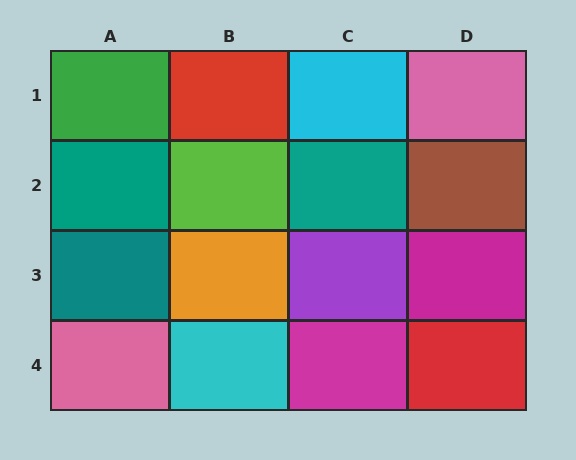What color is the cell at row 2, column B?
Lime.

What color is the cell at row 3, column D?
Magenta.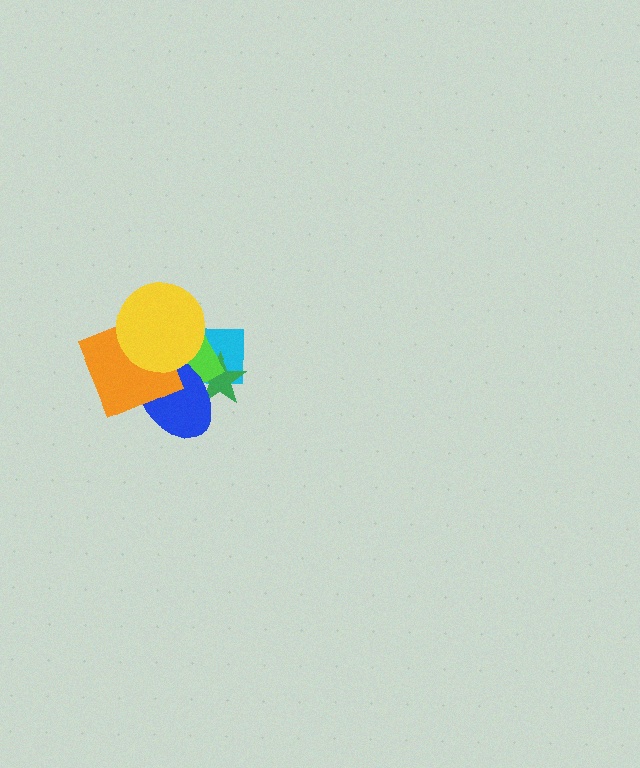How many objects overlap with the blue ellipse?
5 objects overlap with the blue ellipse.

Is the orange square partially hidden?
Yes, it is partially covered by another shape.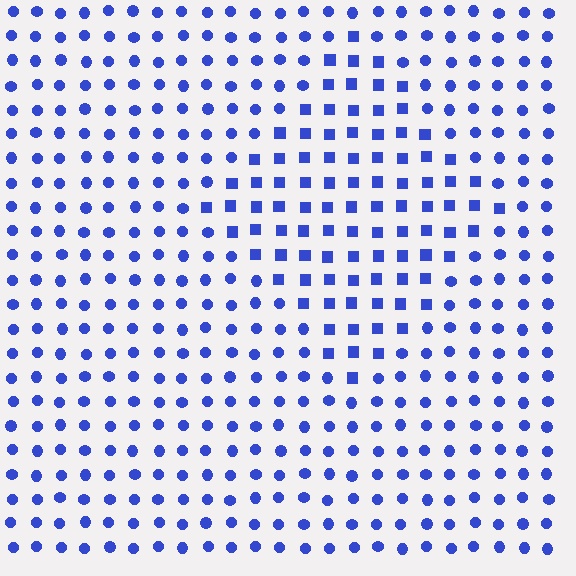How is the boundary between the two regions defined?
The boundary is defined by a change in element shape: squares inside vs. circles outside. All elements share the same color and spacing.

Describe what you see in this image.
The image is filled with small blue elements arranged in a uniform grid. A diamond-shaped region contains squares, while the surrounding area contains circles. The boundary is defined purely by the change in element shape.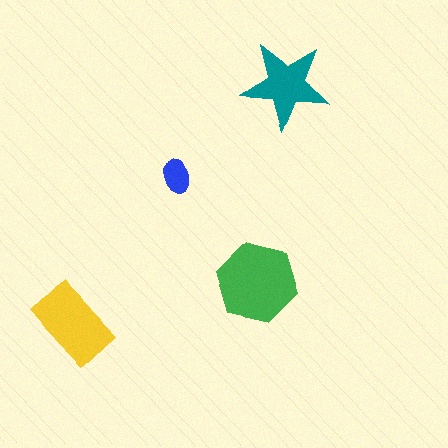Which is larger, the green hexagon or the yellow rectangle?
The green hexagon.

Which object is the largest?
The green hexagon.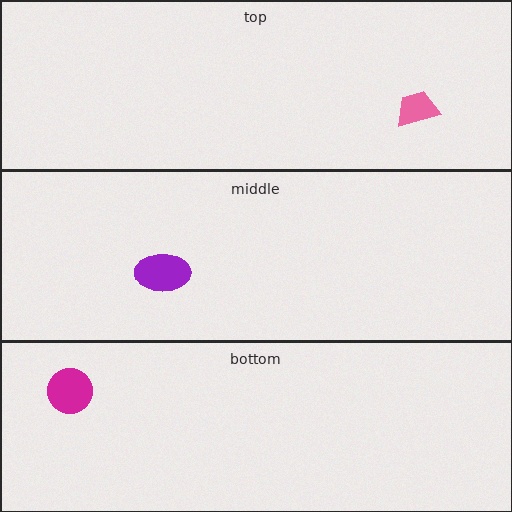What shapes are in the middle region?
The purple ellipse.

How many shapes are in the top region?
1.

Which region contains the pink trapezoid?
The top region.